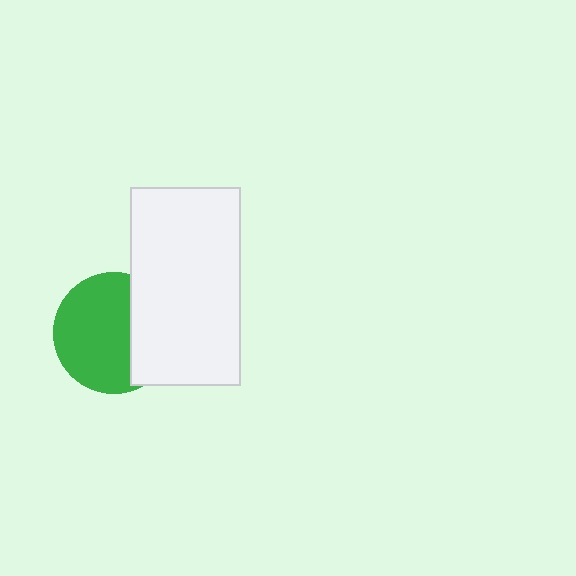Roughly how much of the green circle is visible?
Most of it is visible (roughly 66%).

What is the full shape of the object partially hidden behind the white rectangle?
The partially hidden object is a green circle.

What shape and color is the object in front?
The object in front is a white rectangle.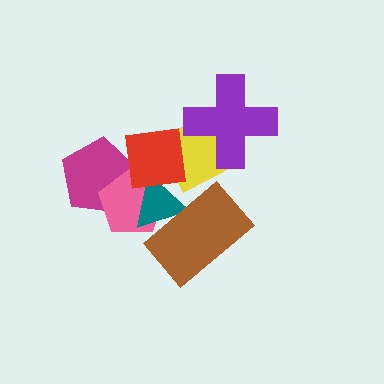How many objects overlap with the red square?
4 objects overlap with the red square.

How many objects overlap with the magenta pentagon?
2 objects overlap with the magenta pentagon.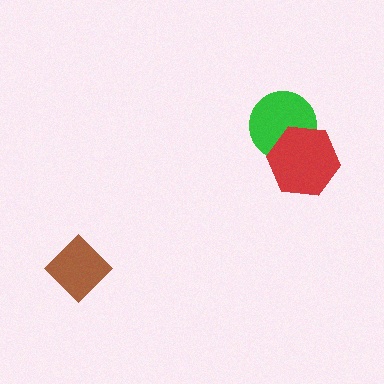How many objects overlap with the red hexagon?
1 object overlaps with the red hexagon.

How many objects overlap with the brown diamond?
0 objects overlap with the brown diamond.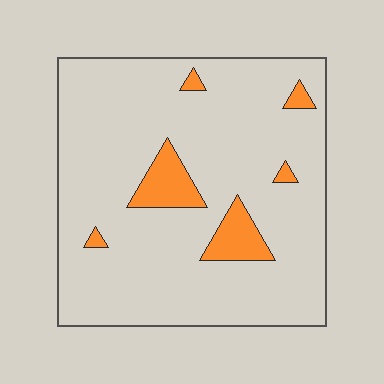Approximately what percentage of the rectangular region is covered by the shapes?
Approximately 10%.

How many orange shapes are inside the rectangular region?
6.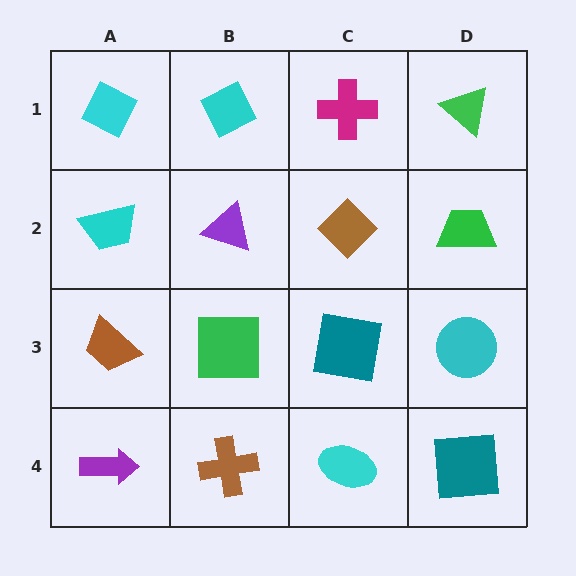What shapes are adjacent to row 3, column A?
A cyan trapezoid (row 2, column A), a purple arrow (row 4, column A), a green square (row 3, column B).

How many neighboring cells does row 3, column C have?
4.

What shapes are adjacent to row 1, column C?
A brown diamond (row 2, column C), a cyan diamond (row 1, column B), a green triangle (row 1, column D).